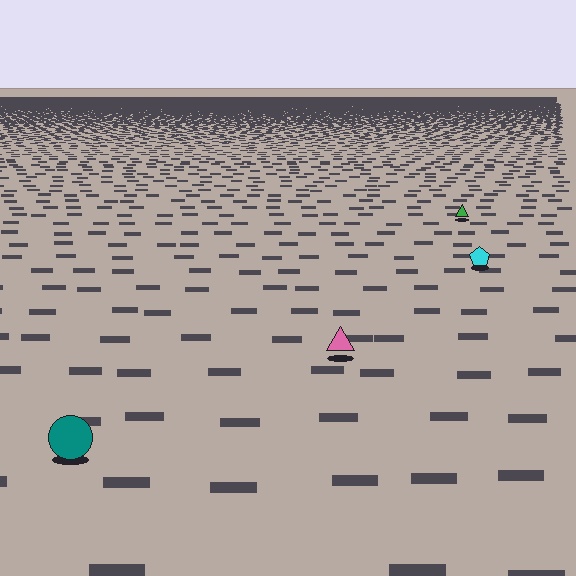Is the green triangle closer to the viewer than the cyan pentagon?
No. The cyan pentagon is closer — you can tell from the texture gradient: the ground texture is coarser near it.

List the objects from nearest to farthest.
From nearest to farthest: the teal circle, the pink triangle, the cyan pentagon, the green triangle.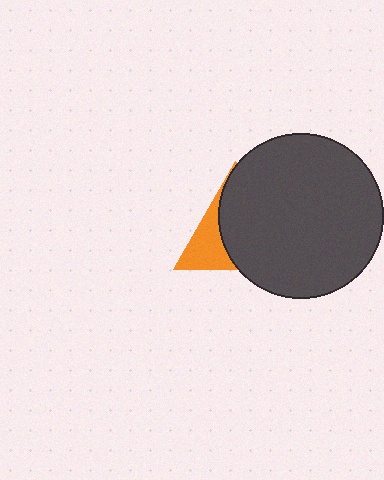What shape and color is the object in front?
The object in front is a dark gray circle.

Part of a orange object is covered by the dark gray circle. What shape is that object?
It is a triangle.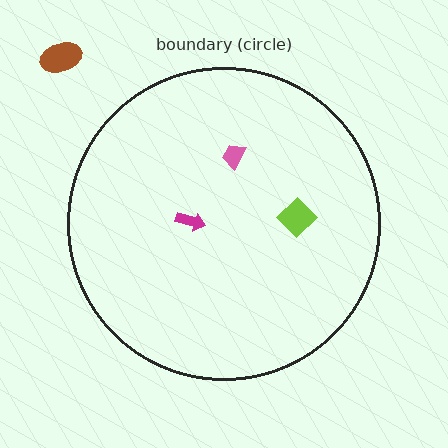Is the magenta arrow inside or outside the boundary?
Inside.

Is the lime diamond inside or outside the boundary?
Inside.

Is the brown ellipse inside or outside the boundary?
Outside.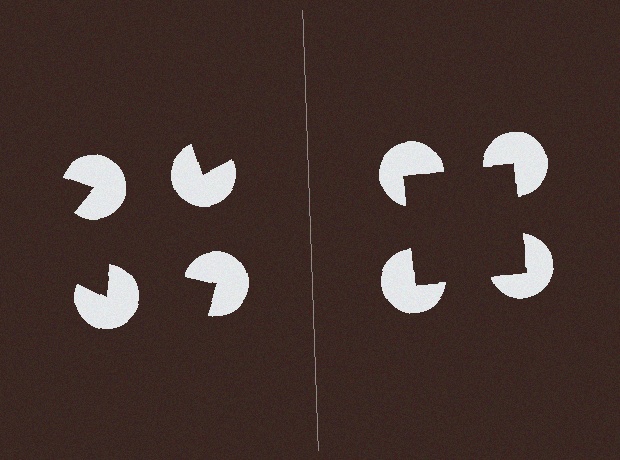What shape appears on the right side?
An illusory square.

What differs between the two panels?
The pac-man discs are positioned identically on both sides; only the wedge orientations differ. On the right they align to a square; on the left they are misaligned.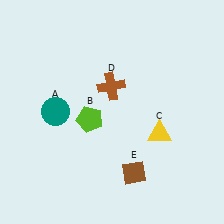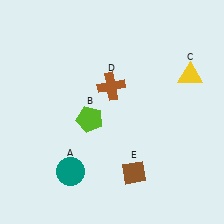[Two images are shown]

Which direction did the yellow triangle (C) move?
The yellow triangle (C) moved up.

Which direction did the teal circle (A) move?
The teal circle (A) moved down.